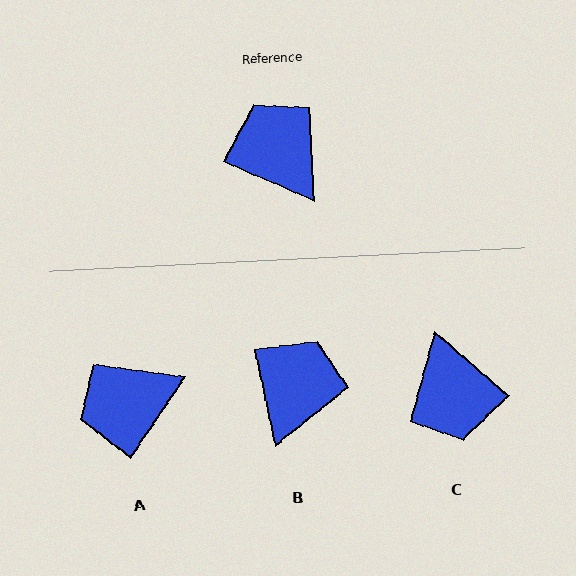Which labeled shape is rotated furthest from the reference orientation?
C, about 163 degrees away.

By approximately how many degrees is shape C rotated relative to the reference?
Approximately 163 degrees counter-clockwise.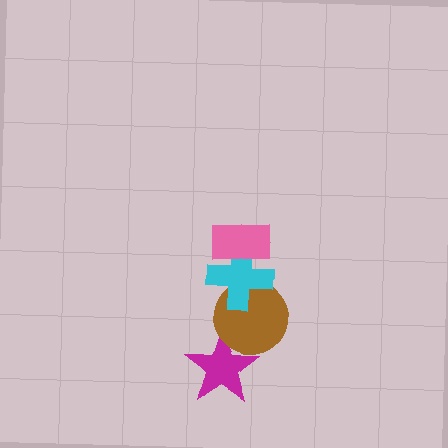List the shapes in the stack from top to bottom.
From top to bottom: the pink rectangle, the cyan cross, the brown circle, the magenta star.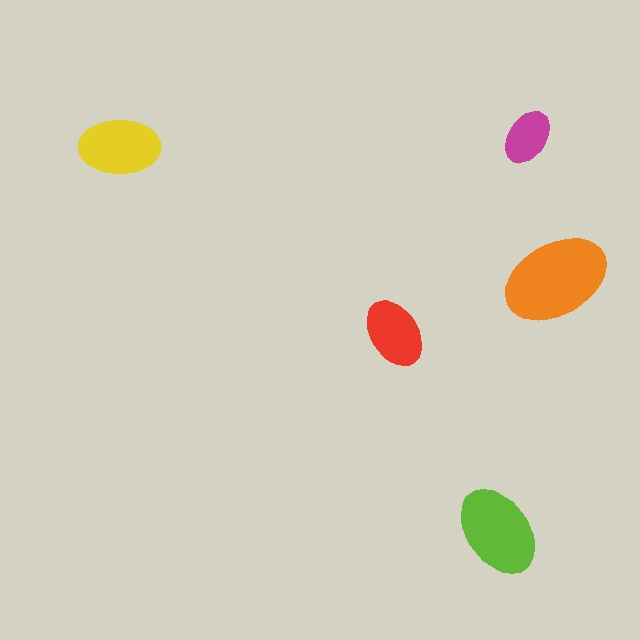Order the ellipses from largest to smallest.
the orange one, the lime one, the yellow one, the red one, the magenta one.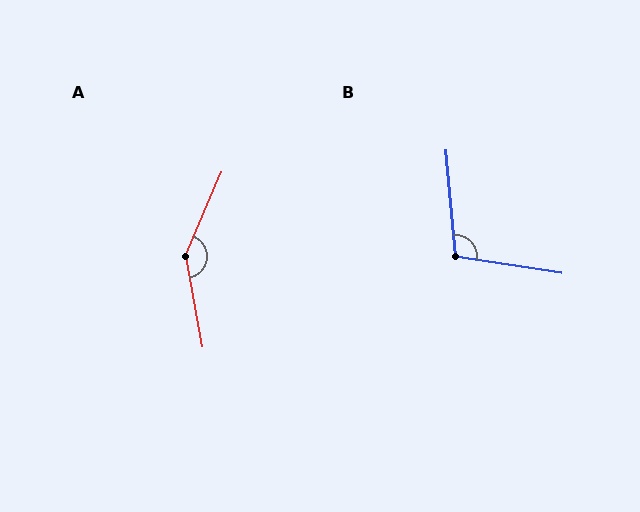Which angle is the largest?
A, at approximately 146 degrees.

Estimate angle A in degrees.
Approximately 146 degrees.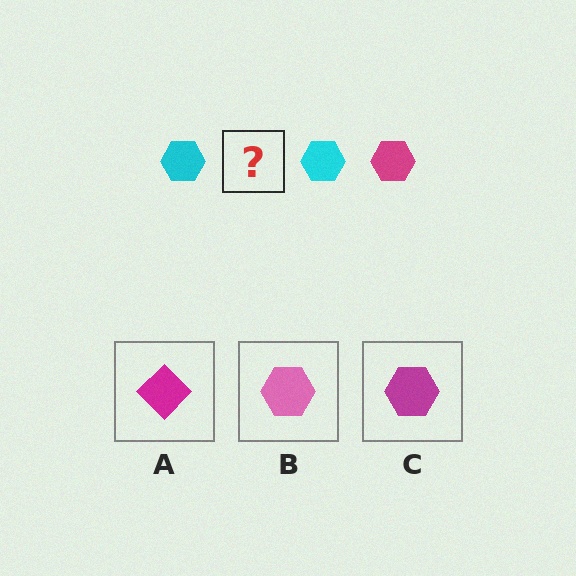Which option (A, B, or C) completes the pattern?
C.